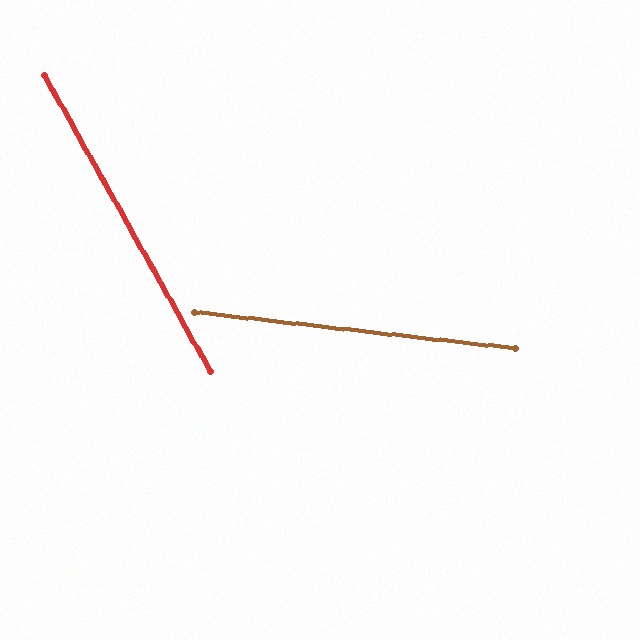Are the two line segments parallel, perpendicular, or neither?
Neither parallel nor perpendicular — they differ by about 54°.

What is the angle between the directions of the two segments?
Approximately 54 degrees.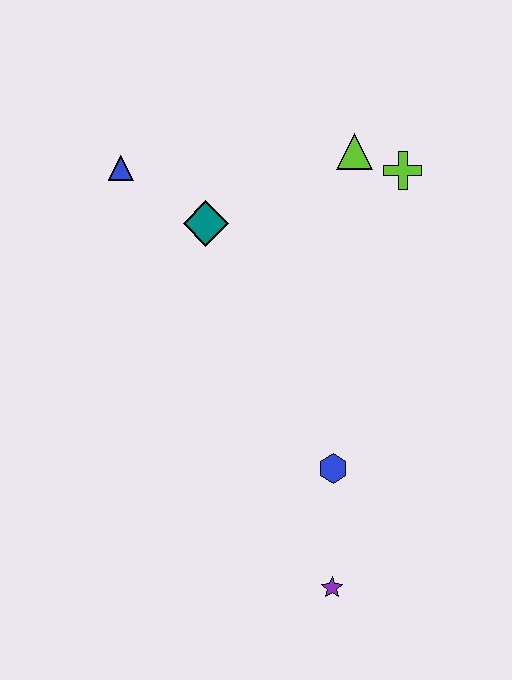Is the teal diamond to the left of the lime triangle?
Yes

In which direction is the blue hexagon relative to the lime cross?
The blue hexagon is below the lime cross.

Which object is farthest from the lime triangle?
The purple star is farthest from the lime triangle.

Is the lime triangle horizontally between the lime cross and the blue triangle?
Yes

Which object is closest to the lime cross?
The lime triangle is closest to the lime cross.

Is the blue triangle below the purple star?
No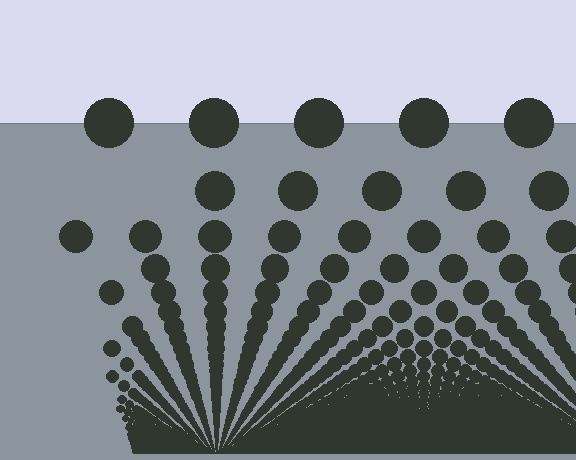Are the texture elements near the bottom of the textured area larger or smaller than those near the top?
Smaller. The gradient is inverted — elements near the bottom are smaller and denser.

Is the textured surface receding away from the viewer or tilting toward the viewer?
The surface appears to tilt toward the viewer. Texture elements get larger and sparser toward the top.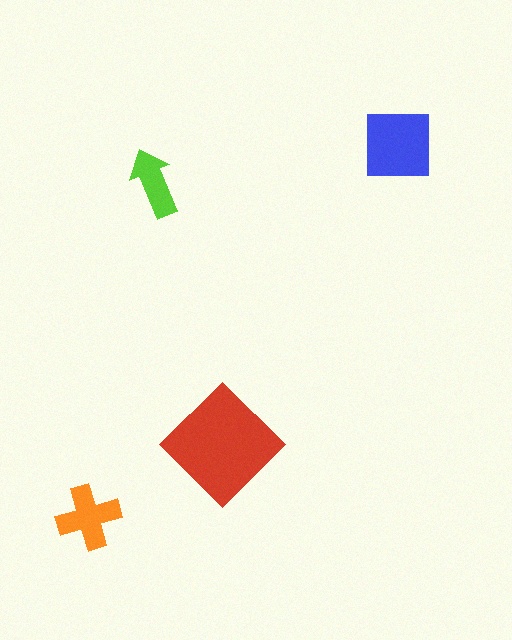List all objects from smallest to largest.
The lime arrow, the orange cross, the blue square, the red diamond.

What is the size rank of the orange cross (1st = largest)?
3rd.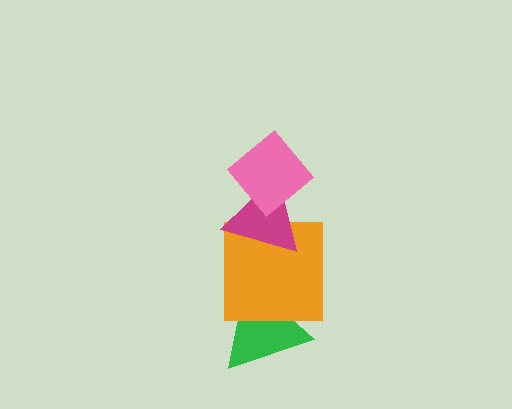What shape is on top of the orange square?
The magenta triangle is on top of the orange square.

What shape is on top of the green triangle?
The orange square is on top of the green triangle.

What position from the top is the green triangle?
The green triangle is 4th from the top.